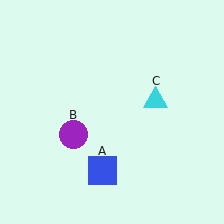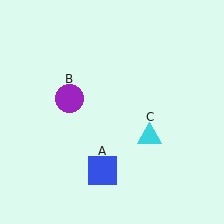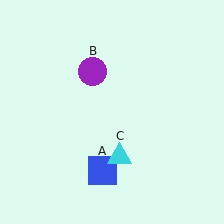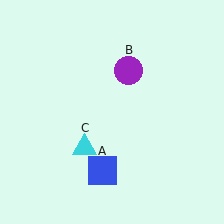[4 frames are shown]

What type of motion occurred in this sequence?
The purple circle (object B), cyan triangle (object C) rotated clockwise around the center of the scene.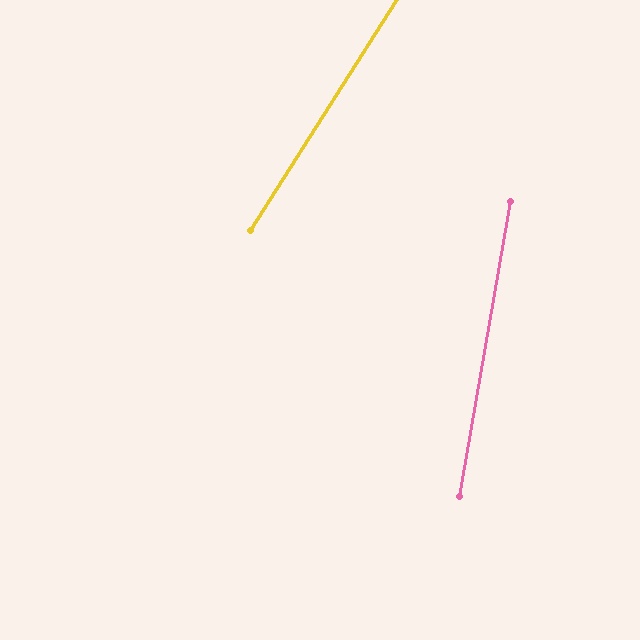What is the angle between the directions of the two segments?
Approximately 23 degrees.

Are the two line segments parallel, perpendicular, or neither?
Neither parallel nor perpendicular — they differ by about 23°.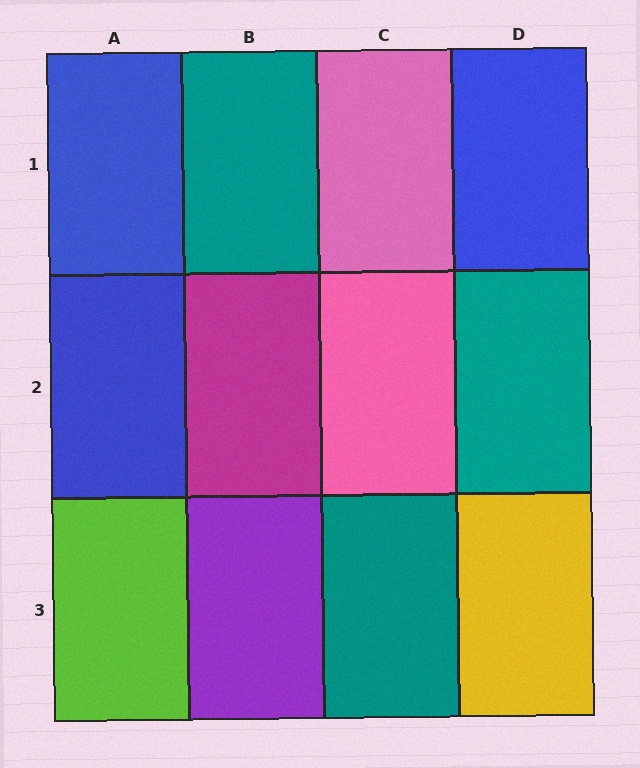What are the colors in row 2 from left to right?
Blue, magenta, pink, teal.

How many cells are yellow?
1 cell is yellow.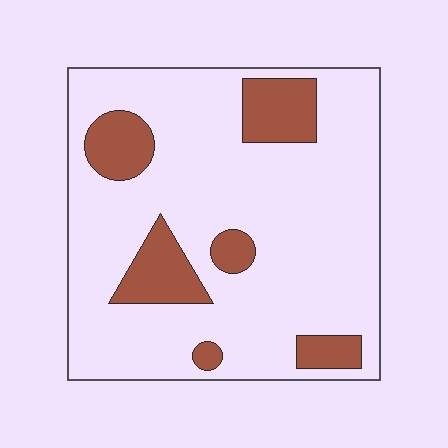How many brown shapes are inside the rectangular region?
6.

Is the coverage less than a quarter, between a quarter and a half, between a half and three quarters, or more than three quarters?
Less than a quarter.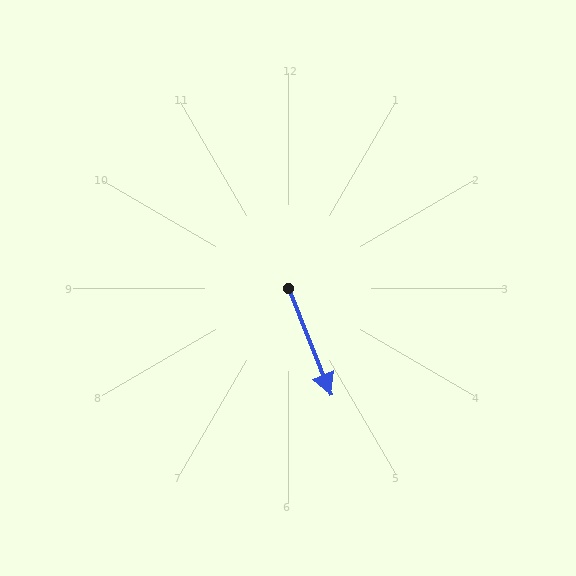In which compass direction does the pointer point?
South.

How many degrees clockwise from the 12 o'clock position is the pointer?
Approximately 158 degrees.